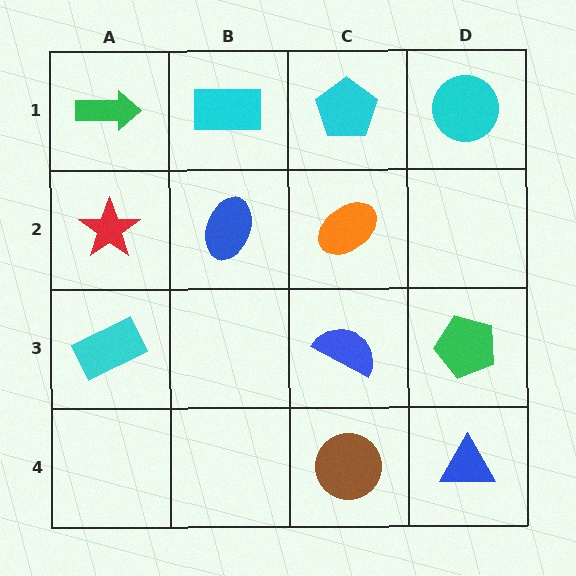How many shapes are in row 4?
2 shapes.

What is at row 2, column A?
A red star.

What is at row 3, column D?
A green pentagon.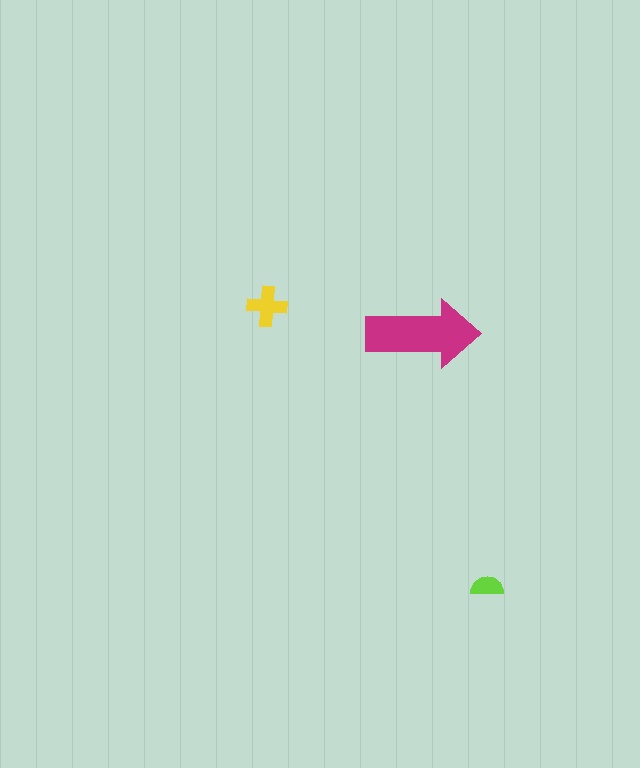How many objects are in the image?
There are 3 objects in the image.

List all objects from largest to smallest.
The magenta arrow, the yellow cross, the lime semicircle.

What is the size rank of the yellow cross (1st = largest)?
2nd.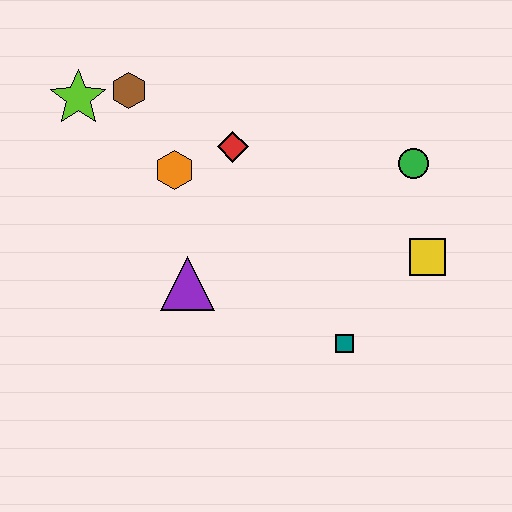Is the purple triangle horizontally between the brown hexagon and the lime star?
No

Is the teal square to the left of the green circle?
Yes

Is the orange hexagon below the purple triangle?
No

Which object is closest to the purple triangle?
The orange hexagon is closest to the purple triangle.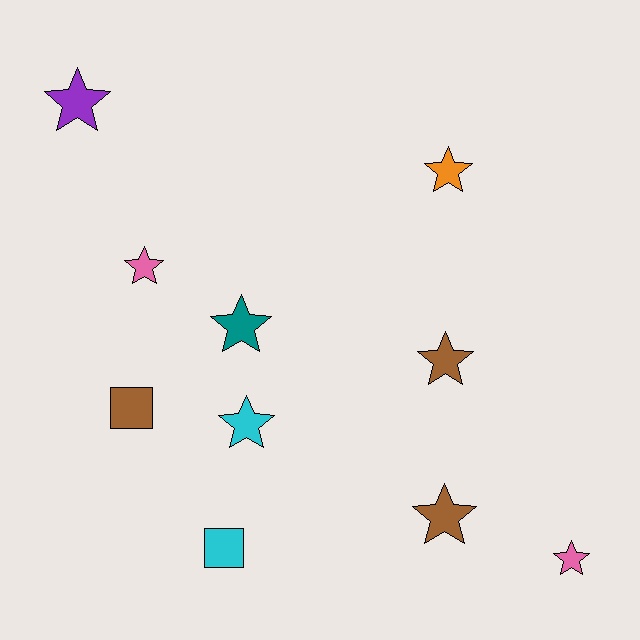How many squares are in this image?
There are 2 squares.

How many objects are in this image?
There are 10 objects.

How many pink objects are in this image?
There are 2 pink objects.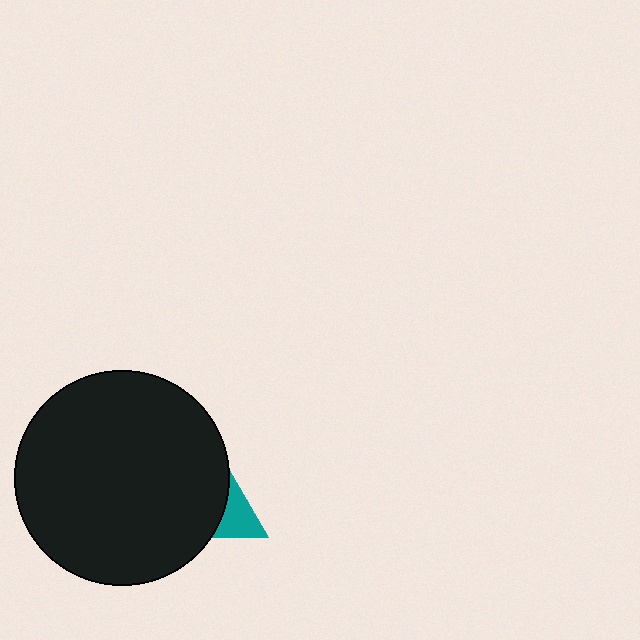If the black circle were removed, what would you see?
You would see the complete teal triangle.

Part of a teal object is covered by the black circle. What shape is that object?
It is a triangle.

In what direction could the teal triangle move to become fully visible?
The teal triangle could move right. That would shift it out from behind the black circle entirely.